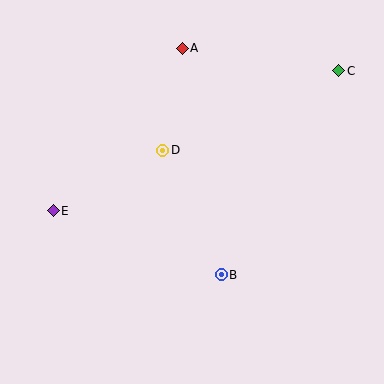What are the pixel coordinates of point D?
Point D is at (163, 150).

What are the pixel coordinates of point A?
Point A is at (182, 48).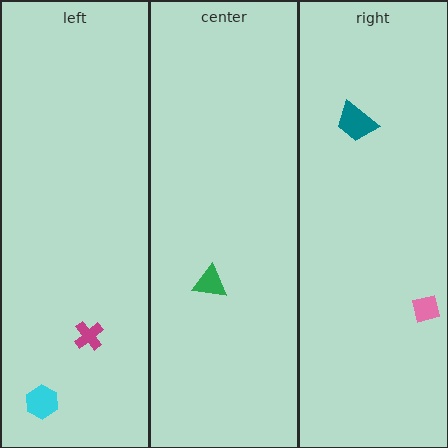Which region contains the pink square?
The right region.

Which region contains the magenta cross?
The left region.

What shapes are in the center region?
The green triangle.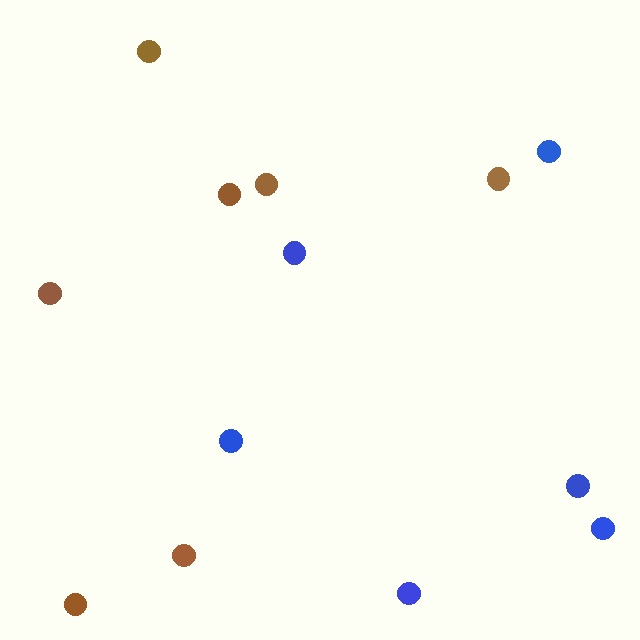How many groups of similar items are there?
There are 2 groups: one group of blue circles (6) and one group of brown circles (7).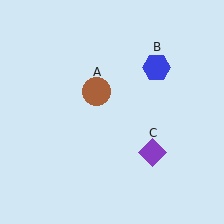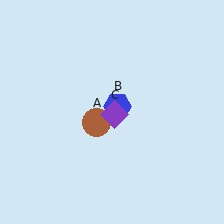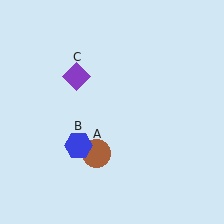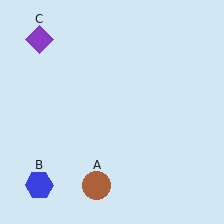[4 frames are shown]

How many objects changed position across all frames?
3 objects changed position: brown circle (object A), blue hexagon (object B), purple diamond (object C).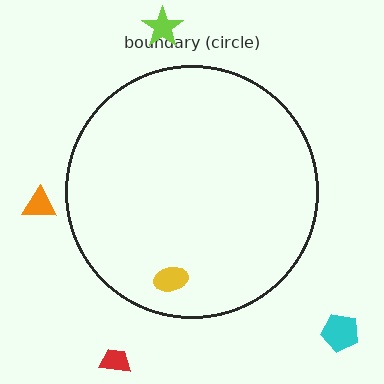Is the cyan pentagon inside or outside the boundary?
Outside.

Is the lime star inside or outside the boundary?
Outside.